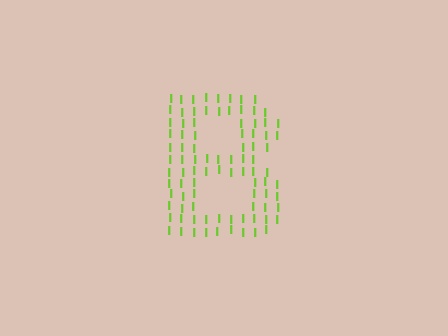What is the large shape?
The large shape is the letter B.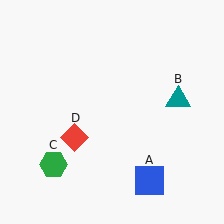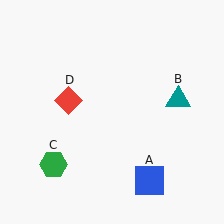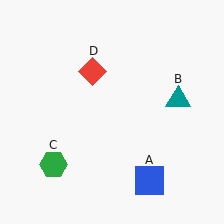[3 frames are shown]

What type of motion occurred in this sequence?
The red diamond (object D) rotated clockwise around the center of the scene.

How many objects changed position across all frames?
1 object changed position: red diamond (object D).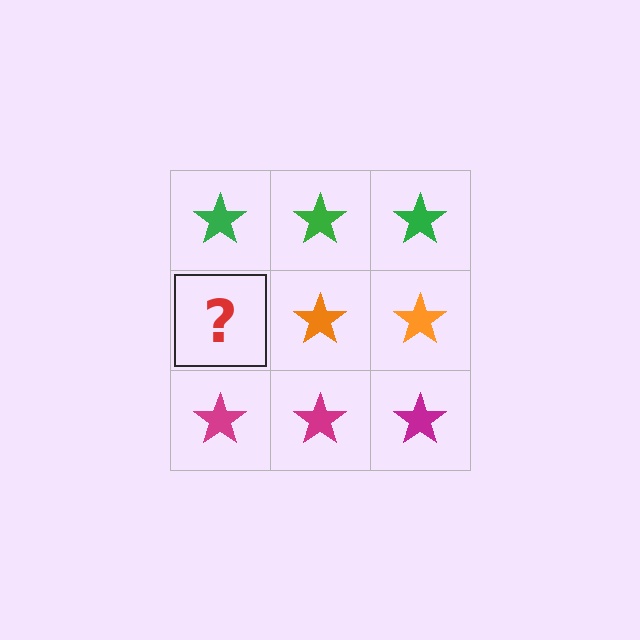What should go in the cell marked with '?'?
The missing cell should contain an orange star.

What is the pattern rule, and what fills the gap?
The rule is that each row has a consistent color. The gap should be filled with an orange star.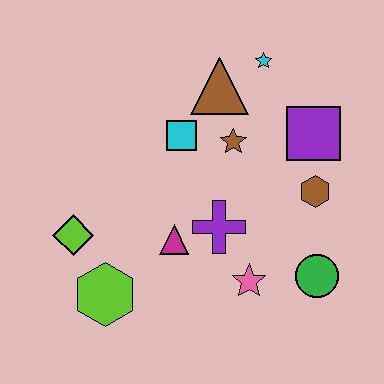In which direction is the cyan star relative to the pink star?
The cyan star is above the pink star.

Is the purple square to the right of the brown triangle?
Yes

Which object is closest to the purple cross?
The magenta triangle is closest to the purple cross.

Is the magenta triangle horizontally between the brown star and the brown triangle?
No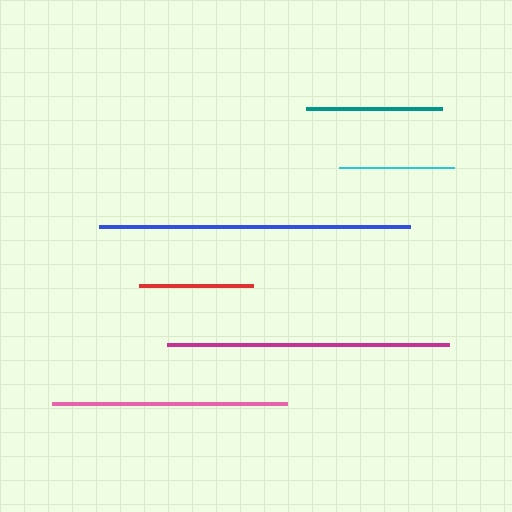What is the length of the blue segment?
The blue segment is approximately 312 pixels long.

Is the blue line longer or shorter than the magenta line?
The blue line is longer than the magenta line.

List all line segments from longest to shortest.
From longest to shortest: blue, magenta, pink, teal, cyan, red.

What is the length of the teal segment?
The teal segment is approximately 136 pixels long.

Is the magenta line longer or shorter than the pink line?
The magenta line is longer than the pink line.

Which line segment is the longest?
The blue line is the longest at approximately 312 pixels.